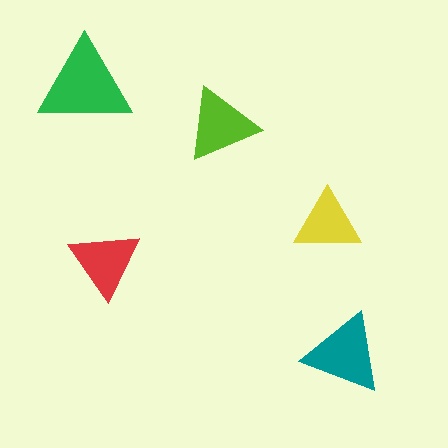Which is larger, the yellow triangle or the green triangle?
The green one.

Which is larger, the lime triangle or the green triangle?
The green one.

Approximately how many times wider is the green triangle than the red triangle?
About 1.5 times wider.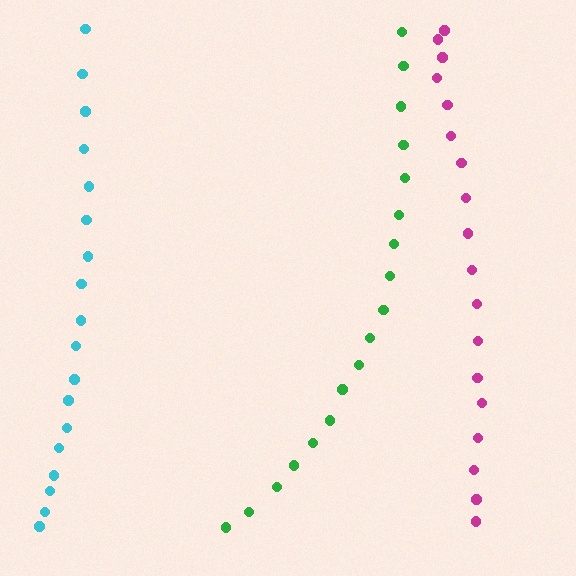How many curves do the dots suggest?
There are 3 distinct paths.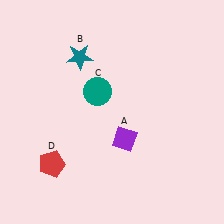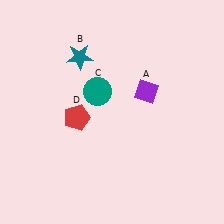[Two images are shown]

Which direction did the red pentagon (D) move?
The red pentagon (D) moved up.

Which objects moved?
The objects that moved are: the purple diamond (A), the red pentagon (D).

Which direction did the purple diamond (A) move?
The purple diamond (A) moved up.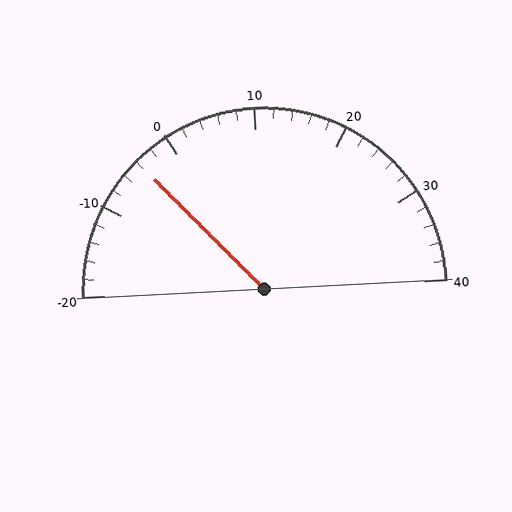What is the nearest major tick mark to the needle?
The nearest major tick mark is 0.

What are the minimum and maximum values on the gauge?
The gauge ranges from -20 to 40.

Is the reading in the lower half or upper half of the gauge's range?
The reading is in the lower half of the range (-20 to 40).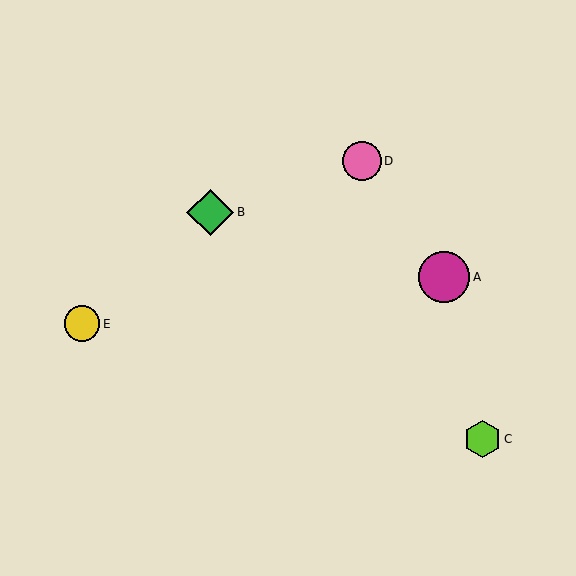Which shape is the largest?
The magenta circle (labeled A) is the largest.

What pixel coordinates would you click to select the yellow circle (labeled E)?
Click at (82, 324) to select the yellow circle E.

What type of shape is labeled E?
Shape E is a yellow circle.